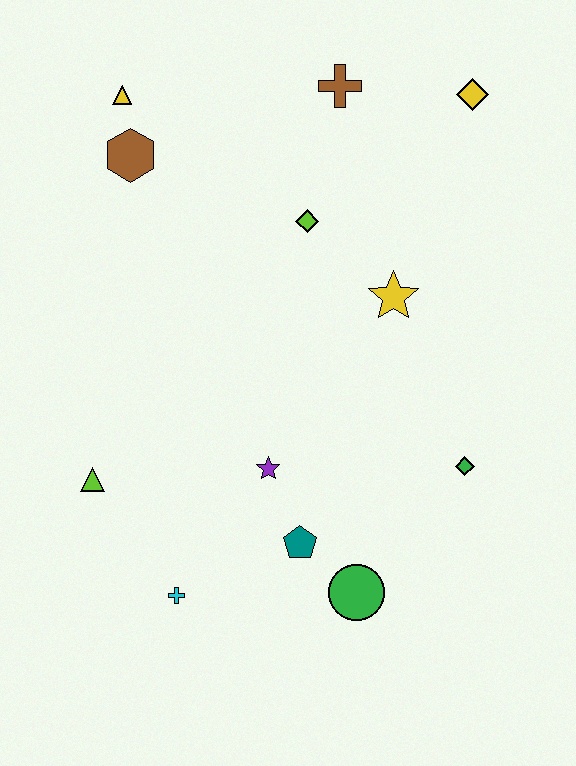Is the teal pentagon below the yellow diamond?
Yes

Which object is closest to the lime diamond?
The yellow star is closest to the lime diamond.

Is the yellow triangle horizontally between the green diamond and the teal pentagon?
No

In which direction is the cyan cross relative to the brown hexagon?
The cyan cross is below the brown hexagon.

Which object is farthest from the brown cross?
The cyan cross is farthest from the brown cross.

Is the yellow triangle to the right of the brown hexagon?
No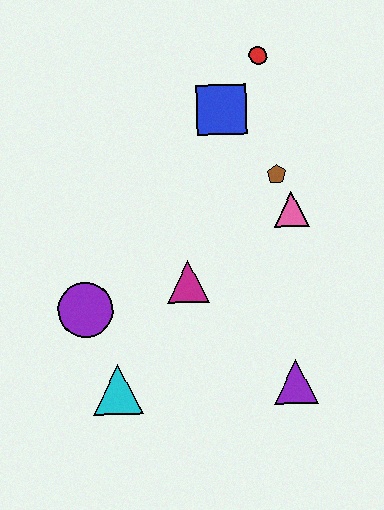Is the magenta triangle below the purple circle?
No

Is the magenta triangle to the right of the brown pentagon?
No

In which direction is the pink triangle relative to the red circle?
The pink triangle is below the red circle.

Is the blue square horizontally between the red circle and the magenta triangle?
Yes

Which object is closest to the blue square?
The red circle is closest to the blue square.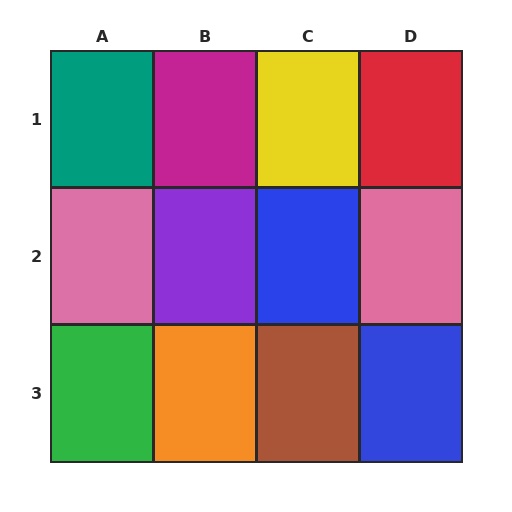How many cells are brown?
1 cell is brown.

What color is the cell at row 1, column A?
Teal.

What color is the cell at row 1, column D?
Red.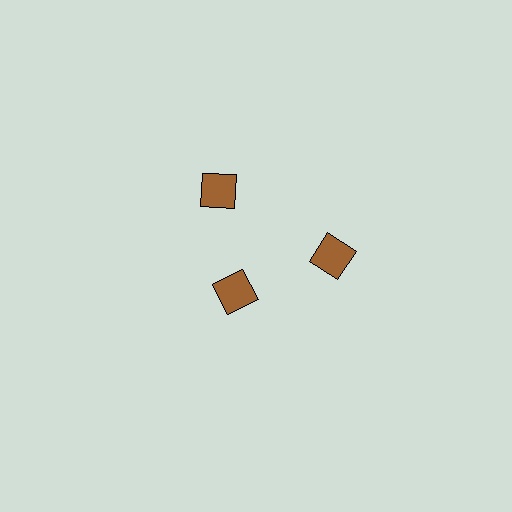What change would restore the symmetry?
The symmetry would be restored by moving it outward, back onto the ring so that all 3 diamonds sit at equal angles and equal distance from the center.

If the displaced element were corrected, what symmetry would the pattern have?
It would have 3-fold rotational symmetry — the pattern would map onto itself every 120 degrees.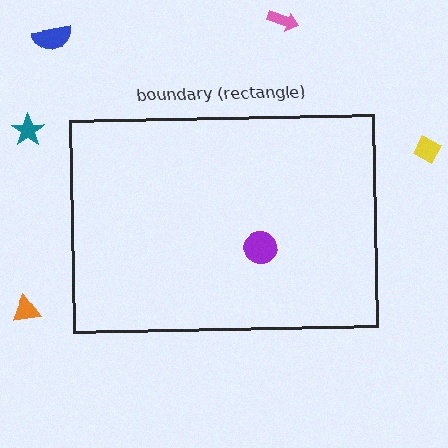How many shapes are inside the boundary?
1 inside, 5 outside.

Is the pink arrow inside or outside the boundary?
Outside.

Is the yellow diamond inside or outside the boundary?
Outside.